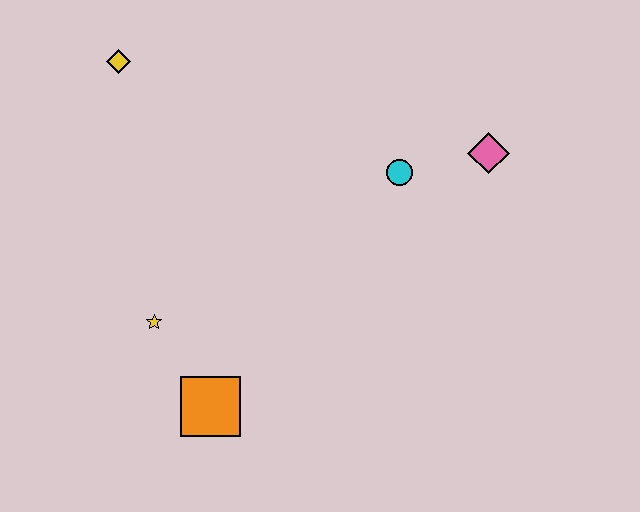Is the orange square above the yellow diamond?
No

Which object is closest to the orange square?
The yellow star is closest to the orange square.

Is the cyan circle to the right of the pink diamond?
No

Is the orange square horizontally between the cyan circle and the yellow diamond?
Yes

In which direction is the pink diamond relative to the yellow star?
The pink diamond is to the right of the yellow star.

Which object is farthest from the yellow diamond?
The pink diamond is farthest from the yellow diamond.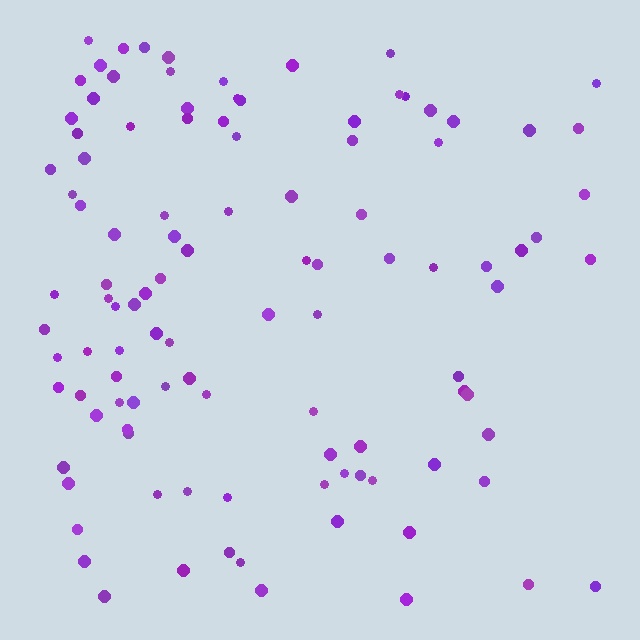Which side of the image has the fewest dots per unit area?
The right.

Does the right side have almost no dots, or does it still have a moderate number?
Still a moderate number, just noticeably fewer than the left.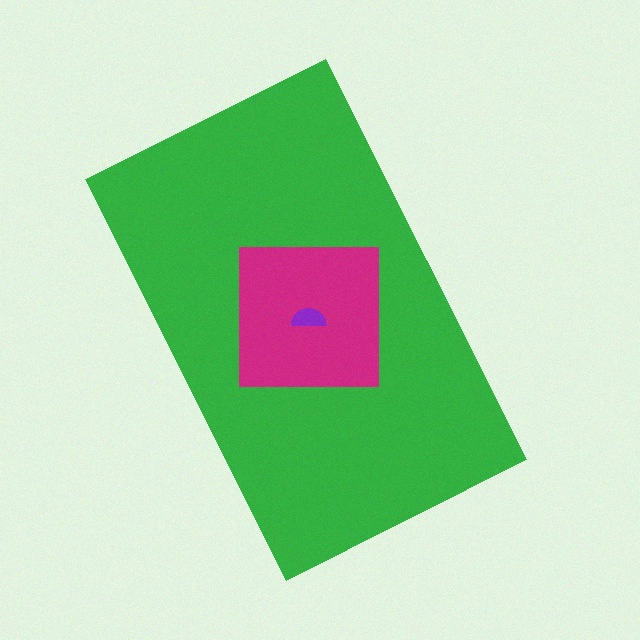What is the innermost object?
The purple semicircle.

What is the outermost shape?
The green rectangle.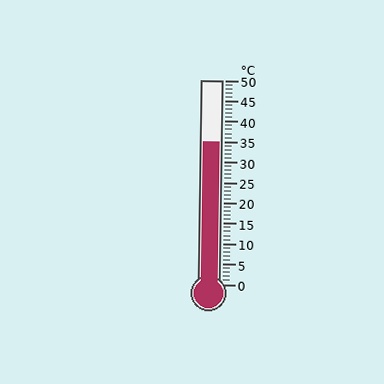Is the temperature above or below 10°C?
The temperature is above 10°C.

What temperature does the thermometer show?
The thermometer shows approximately 35°C.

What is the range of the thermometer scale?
The thermometer scale ranges from 0°C to 50°C.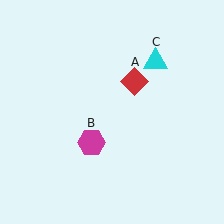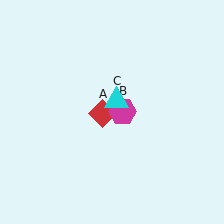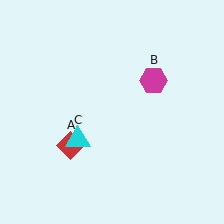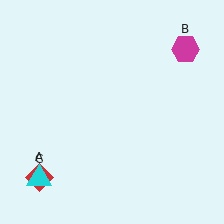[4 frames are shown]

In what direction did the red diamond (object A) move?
The red diamond (object A) moved down and to the left.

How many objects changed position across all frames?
3 objects changed position: red diamond (object A), magenta hexagon (object B), cyan triangle (object C).